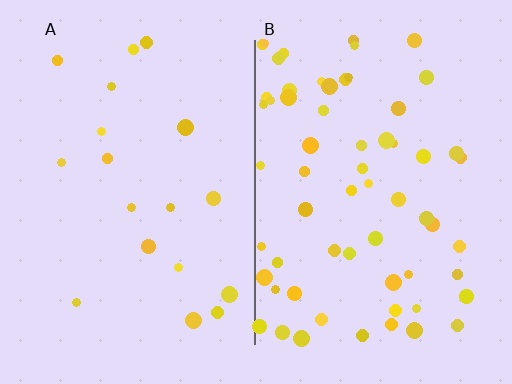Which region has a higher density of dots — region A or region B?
B (the right).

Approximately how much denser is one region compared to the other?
Approximately 3.3× — region B over region A.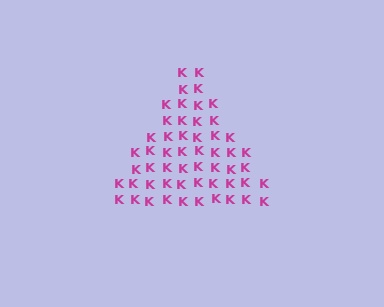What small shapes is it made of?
It is made of small letter K's.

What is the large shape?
The large shape is a triangle.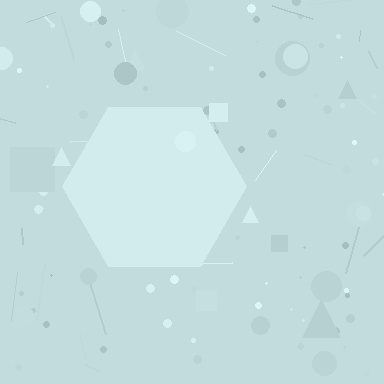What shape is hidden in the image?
A hexagon is hidden in the image.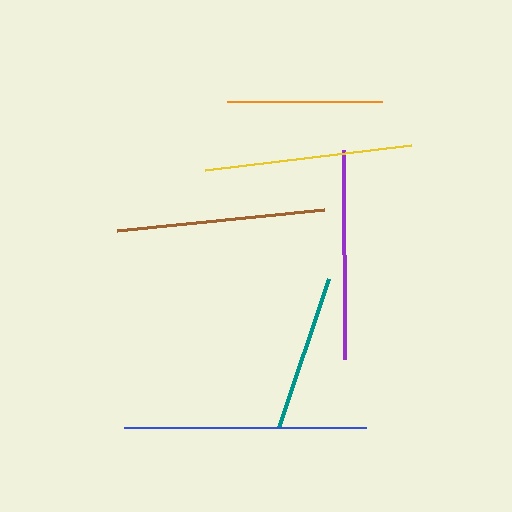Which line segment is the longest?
The blue line is the longest at approximately 242 pixels.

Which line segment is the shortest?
The orange line is the shortest at approximately 156 pixels.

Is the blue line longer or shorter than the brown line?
The blue line is longer than the brown line.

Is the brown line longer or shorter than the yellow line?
The yellow line is longer than the brown line.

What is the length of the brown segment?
The brown segment is approximately 208 pixels long.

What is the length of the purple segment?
The purple segment is approximately 210 pixels long.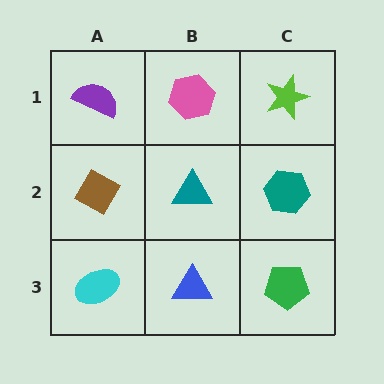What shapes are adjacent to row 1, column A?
A brown diamond (row 2, column A), a pink hexagon (row 1, column B).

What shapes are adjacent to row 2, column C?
A lime star (row 1, column C), a green pentagon (row 3, column C), a teal triangle (row 2, column B).